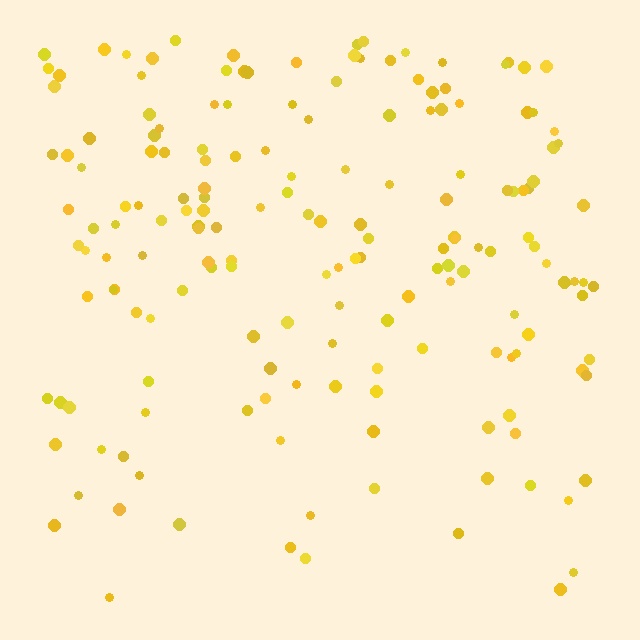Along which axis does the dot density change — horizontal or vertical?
Vertical.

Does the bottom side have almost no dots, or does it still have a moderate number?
Still a moderate number, just noticeably fewer than the top.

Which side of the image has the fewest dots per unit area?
The bottom.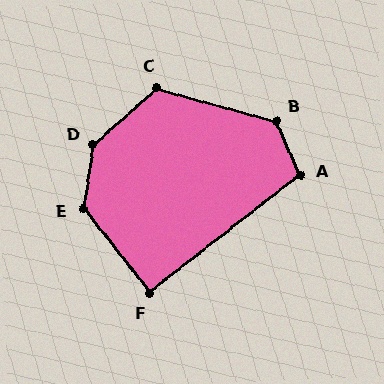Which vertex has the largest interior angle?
D, at approximately 140 degrees.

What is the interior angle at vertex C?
Approximately 123 degrees (obtuse).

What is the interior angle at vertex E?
Approximately 134 degrees (obtuse).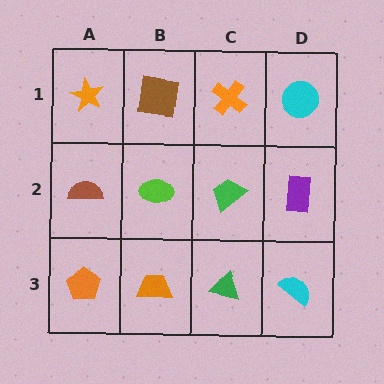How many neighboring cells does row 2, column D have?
3.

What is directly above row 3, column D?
A purple rectangle.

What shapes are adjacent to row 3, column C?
A green trapezoid (row 2, column C), an orange trapezoid (row 3, column B), a cyan semicircle (row 3, column D).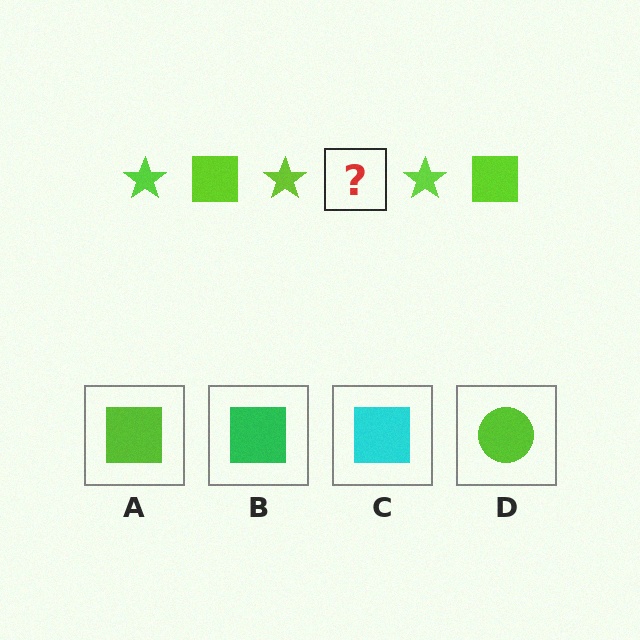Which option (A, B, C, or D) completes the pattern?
A.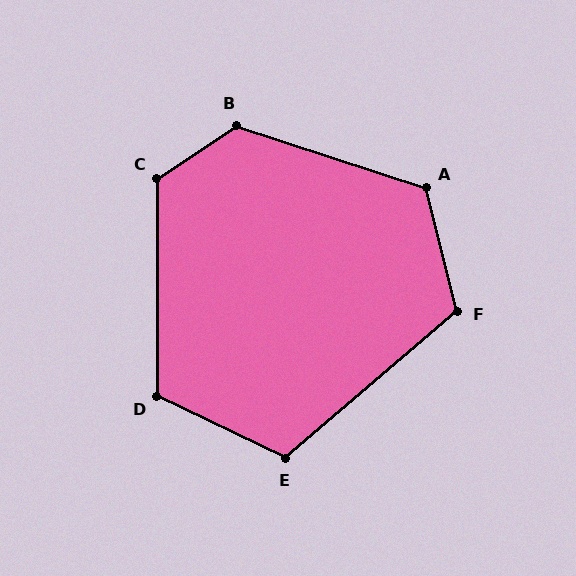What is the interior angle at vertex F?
Approximately 117 degrees (obtuse).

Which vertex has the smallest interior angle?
E, at approximately 114 degrees.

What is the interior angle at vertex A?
Approximately 122 degrees (obtuse).